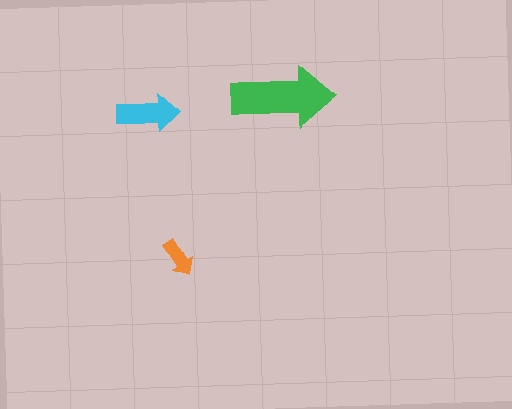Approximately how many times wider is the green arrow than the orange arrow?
About 2.5 times wider.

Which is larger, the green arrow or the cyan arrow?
The green one.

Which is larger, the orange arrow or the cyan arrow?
The cyan one.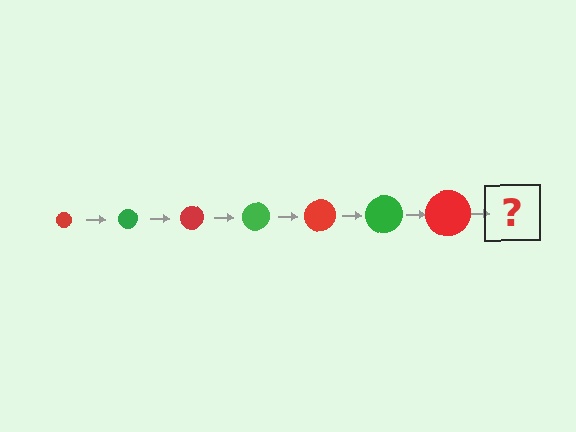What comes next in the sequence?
The next element should be a green circle, larger than the previous one.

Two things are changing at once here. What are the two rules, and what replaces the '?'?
The two rules are that the circle grows larger each step and the color cycles through red and green. The '?' should be a green circle, larger than the previous one.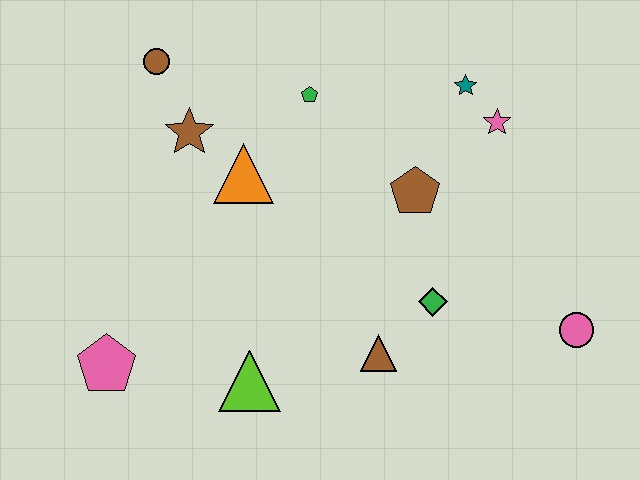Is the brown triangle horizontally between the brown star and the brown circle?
No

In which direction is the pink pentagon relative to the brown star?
The pink pentagon is below the brown star.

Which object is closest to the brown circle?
The brown star is closest to the brown circle.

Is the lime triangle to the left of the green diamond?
Yes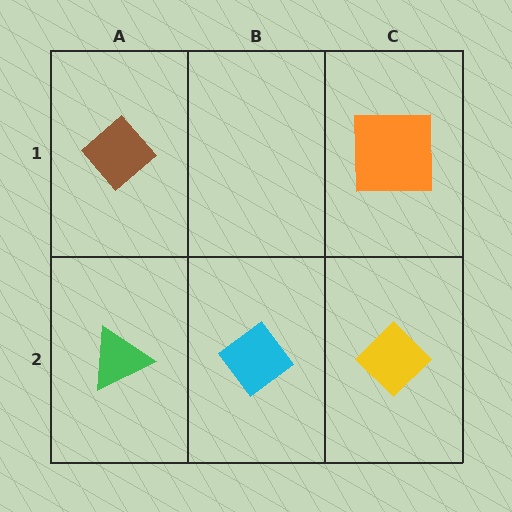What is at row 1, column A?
A brown diamond.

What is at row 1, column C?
An orange square.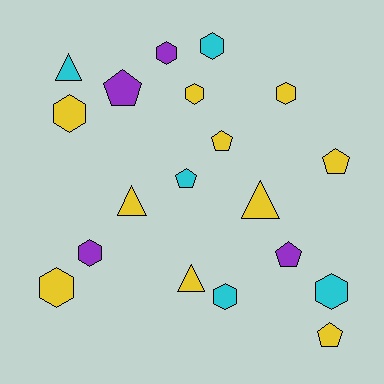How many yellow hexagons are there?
There are 4 yellow hexagons.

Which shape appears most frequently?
Hexagon, with 9 objects.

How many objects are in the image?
There are 19 objects.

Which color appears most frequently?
Yellow, with 10 objects.